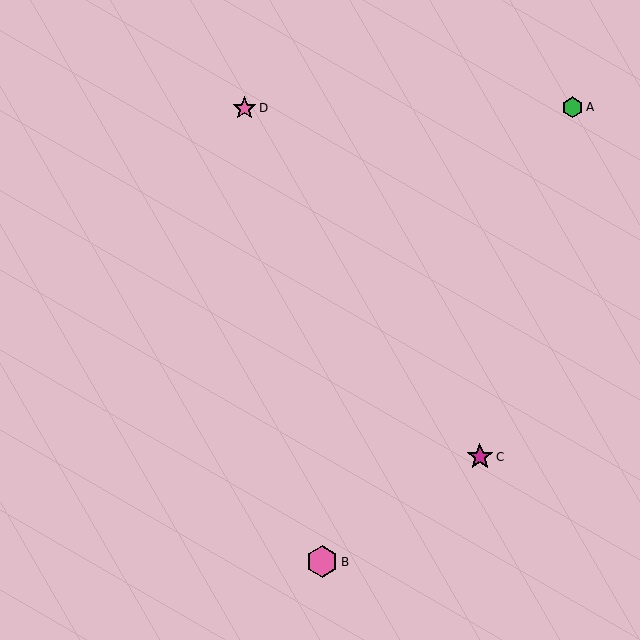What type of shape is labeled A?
Shape A is a green hexagon.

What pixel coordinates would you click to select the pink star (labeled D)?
Click at (244, 108) to select the pink star D.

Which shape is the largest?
The pink hexagon (labeled B) is the largest.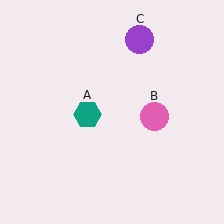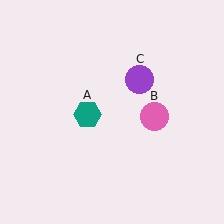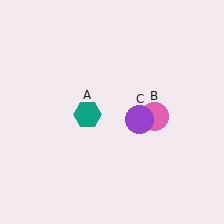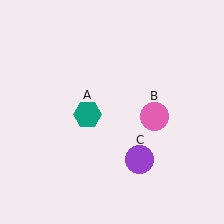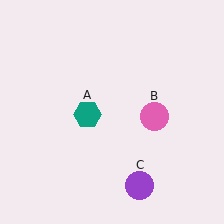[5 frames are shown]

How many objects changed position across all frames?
1 object changed position: purple circle (object C).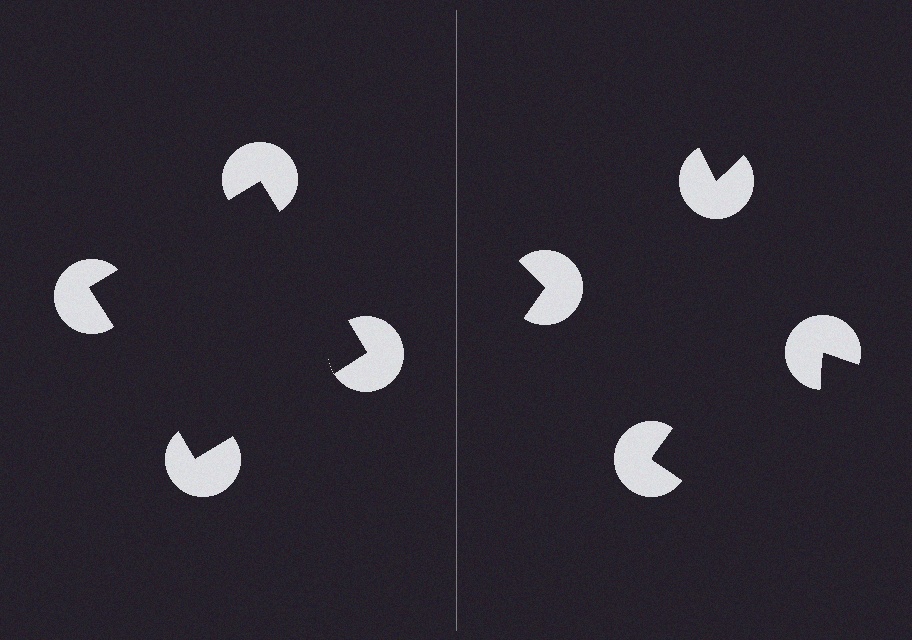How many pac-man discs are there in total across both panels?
8 — 4 on each side.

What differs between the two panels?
The pac-man discs are positioned identically on both sides; only the wedge orientations differ. On the left they align to a square; on the right they are misaligned.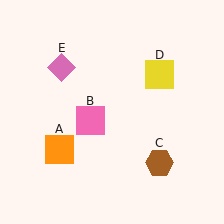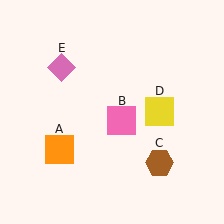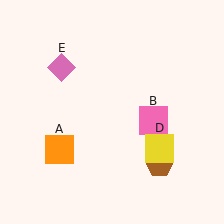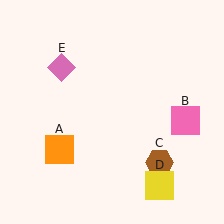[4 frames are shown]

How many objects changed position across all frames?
2 objects changed position: pink square (object B), yellow square (object D).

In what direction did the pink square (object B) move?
The pink square (object B) moved right.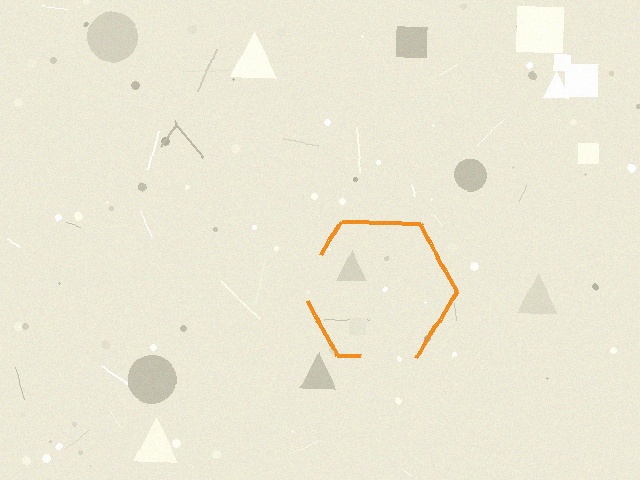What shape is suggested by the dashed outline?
The dashed outline suggests a hexagon.